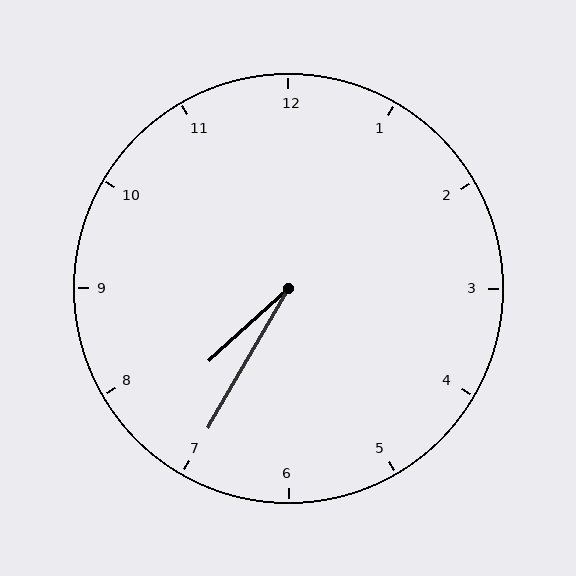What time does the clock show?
7:35.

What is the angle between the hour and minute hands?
Approximately 18 degrees.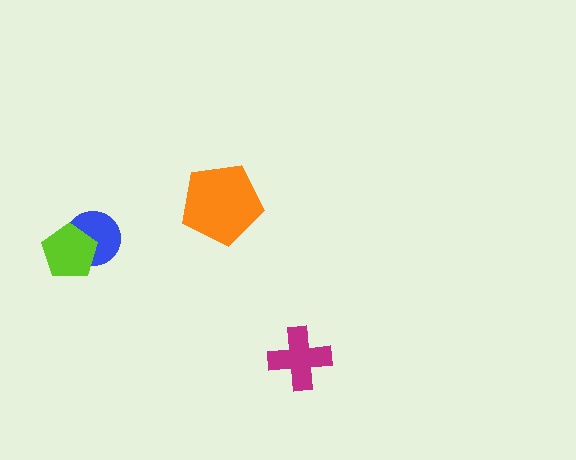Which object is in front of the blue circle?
The lime pentagon is in front of the blue circle.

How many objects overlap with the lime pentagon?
1 object overlaps with the lime pentagon.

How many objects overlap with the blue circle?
1 object overlaps with the blue circle.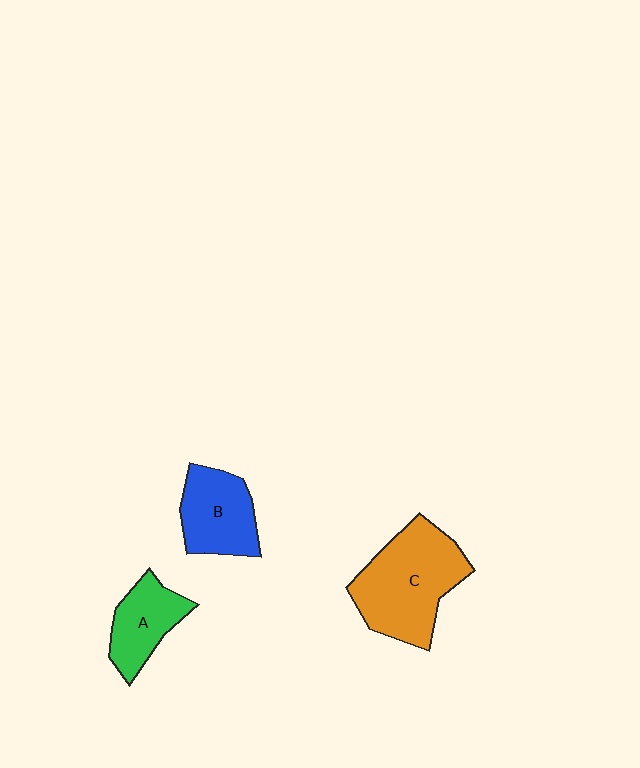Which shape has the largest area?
Shape C (orange).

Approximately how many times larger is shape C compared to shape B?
Approximately 1.6 times.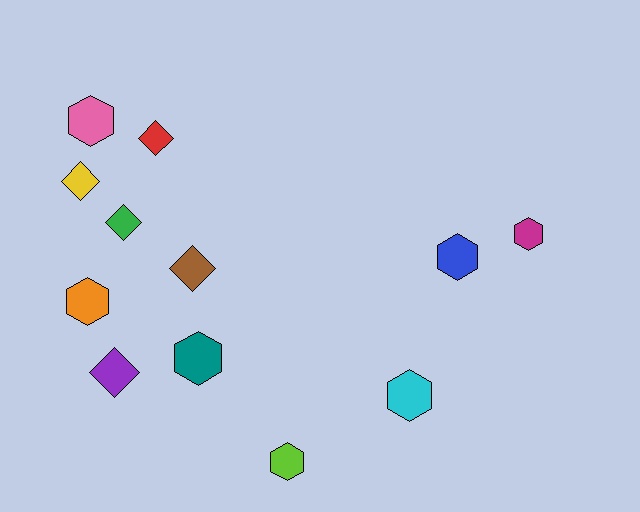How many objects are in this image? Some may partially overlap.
There are 12 objects.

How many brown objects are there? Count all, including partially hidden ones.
There is 1 brown object.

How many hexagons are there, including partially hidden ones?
There are 7 hexagons.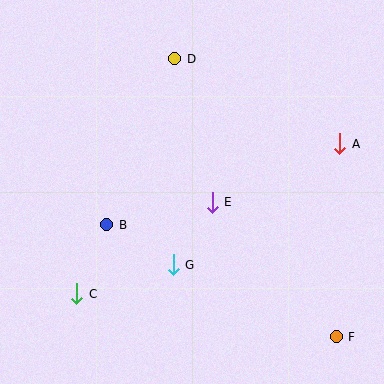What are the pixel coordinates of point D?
Point D is at (175, 59).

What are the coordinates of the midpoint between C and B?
The midpoint between C and B is at (92, 259).